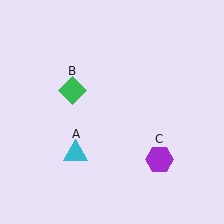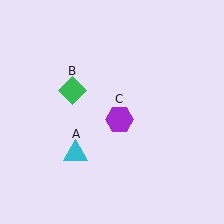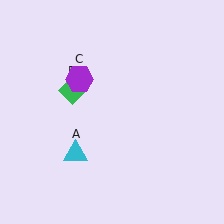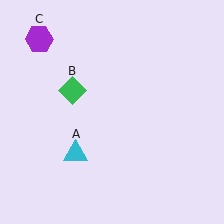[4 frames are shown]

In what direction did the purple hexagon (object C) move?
The purple hexagon (object C) moved up and to the left.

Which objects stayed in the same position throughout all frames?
Cyan triangle (object A) and green diamond (object B) remained stationary.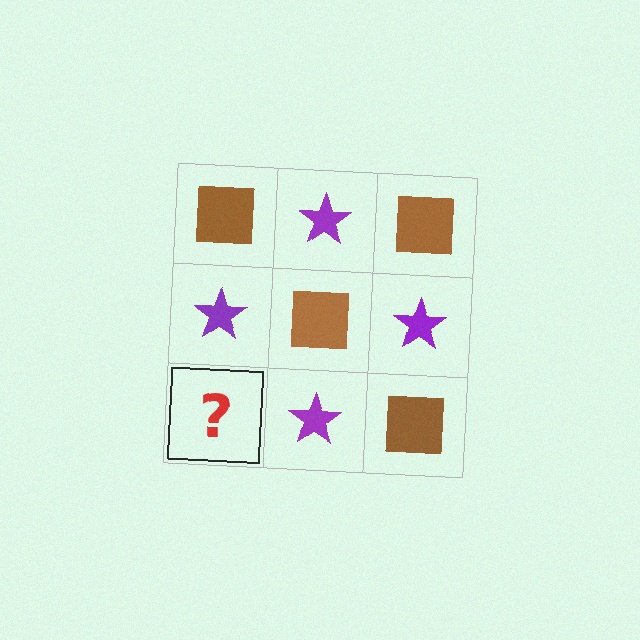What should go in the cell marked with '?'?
The missing cell should contain a brown square.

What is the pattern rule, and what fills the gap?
The rule is that it alternates brown square and purple star in a checkerboard pattern. The gap should be filled with a brown square.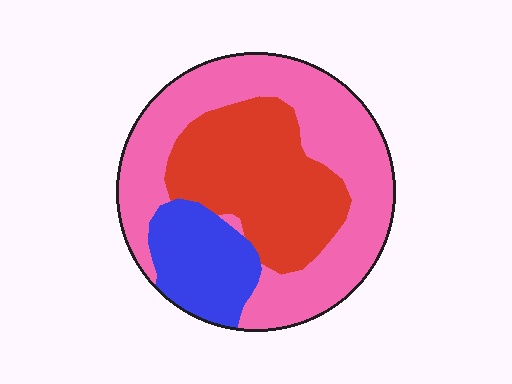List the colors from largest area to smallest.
From largest to smallest: pink, red, blue.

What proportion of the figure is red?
Red takes up between a sixth and a third of the figure.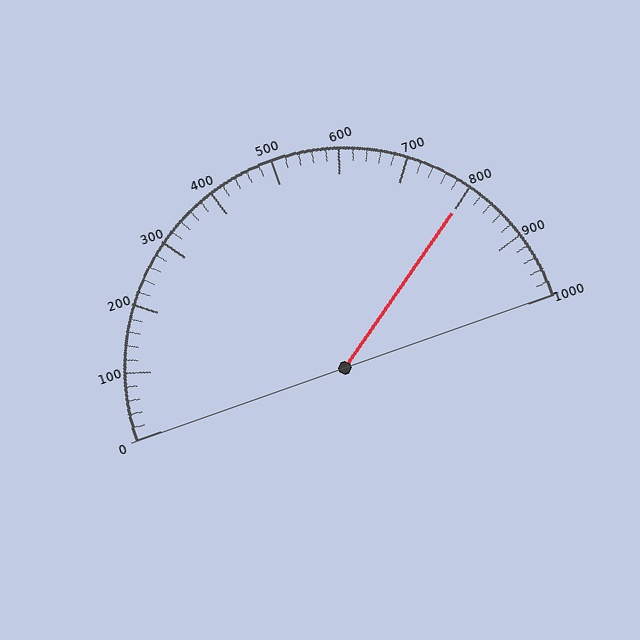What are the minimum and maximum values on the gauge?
The gauge ranges from 0 to 1000.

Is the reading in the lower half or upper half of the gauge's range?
The reading is in the upper half of the range (0 to 1000).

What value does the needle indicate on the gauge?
The needle indicates approximately 800.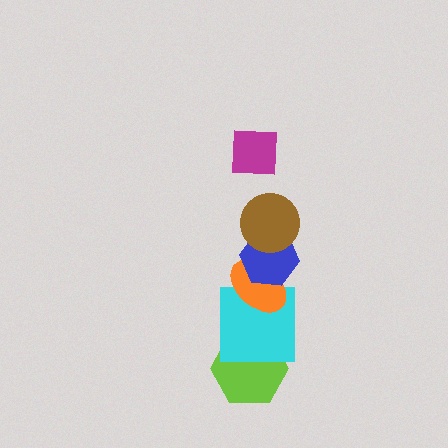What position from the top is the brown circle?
The brown circle is 2nd from the top.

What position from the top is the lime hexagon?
The lime hexagon is 6th from the top.